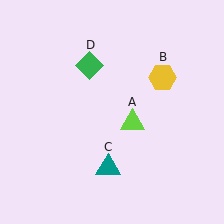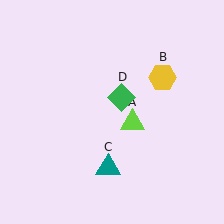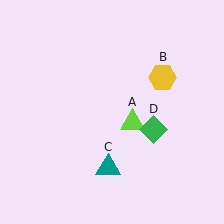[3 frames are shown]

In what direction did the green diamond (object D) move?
The green diamond (object D) moved down and to the right.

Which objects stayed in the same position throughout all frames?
Lime triangle (object A) and yellow hexagon (object B) and teal triangle (object C) remained stationary.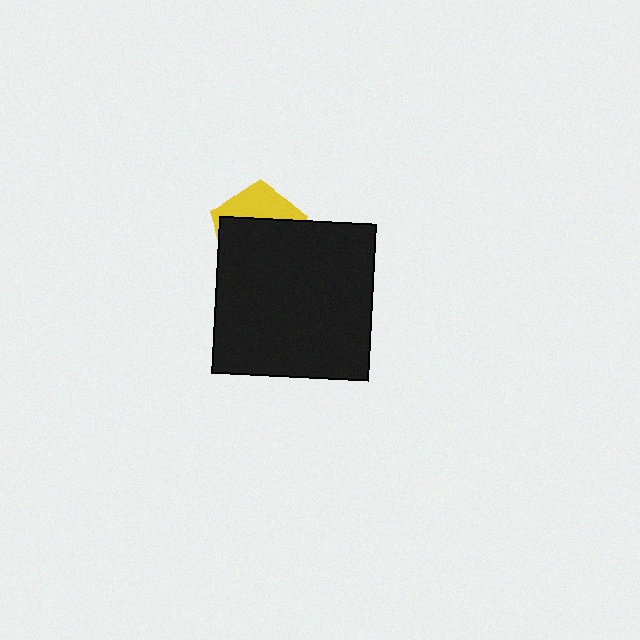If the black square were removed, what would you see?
You would see the complete yellow pentagon.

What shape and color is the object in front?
The object in front is a black square.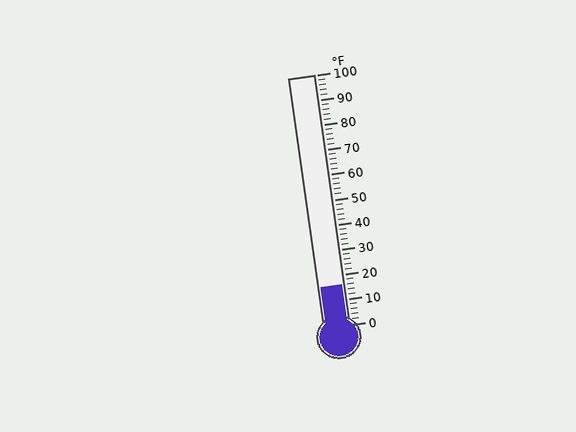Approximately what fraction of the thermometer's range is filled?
The thermometer is filled to approximately 15% of its range.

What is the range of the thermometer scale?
The thermometer scale ranges from 0°F to 100°F.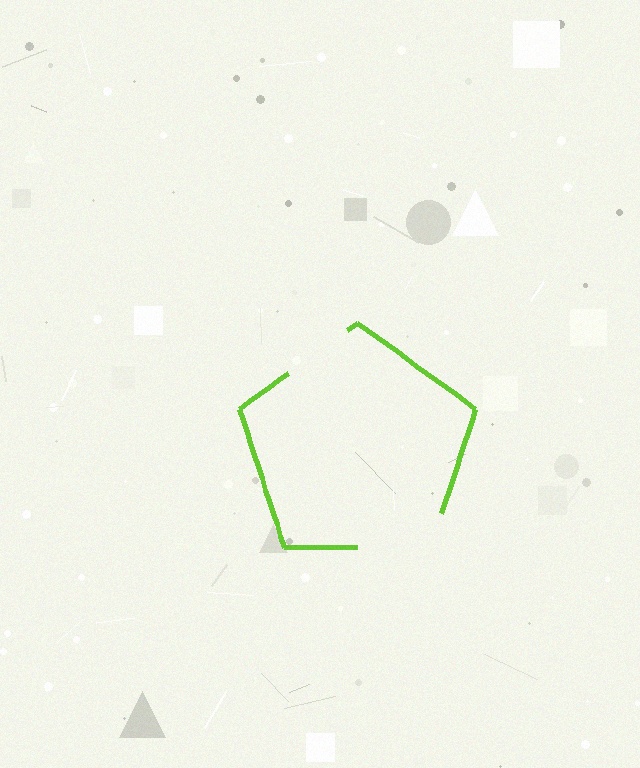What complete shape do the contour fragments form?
The contour fragments form a pentagon.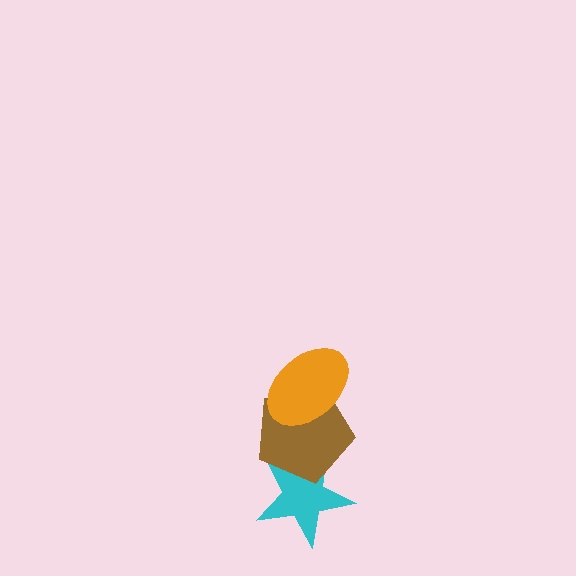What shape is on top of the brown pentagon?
The orange ellipse is on top of the brown pentagon.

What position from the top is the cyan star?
The cyan star is 3rd from the top.